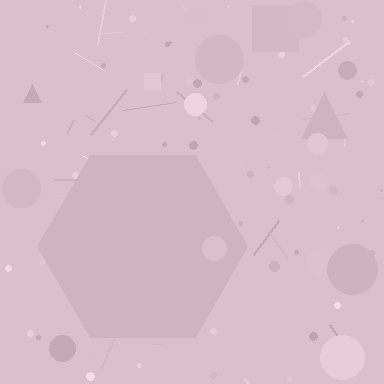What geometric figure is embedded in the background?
A hexagon is embedded in the background.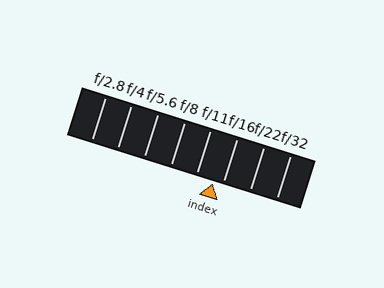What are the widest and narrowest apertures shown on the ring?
The widest aperture shown is f/2.8 and the narrowest is f/32.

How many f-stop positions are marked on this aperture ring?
There are 8 f-stop positions marked.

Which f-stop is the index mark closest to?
The index mark is closest to f/16.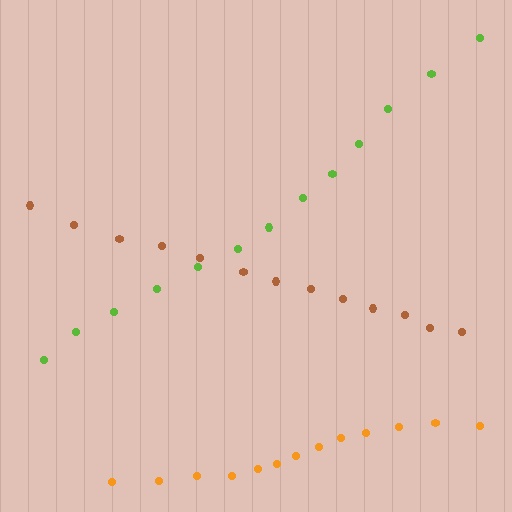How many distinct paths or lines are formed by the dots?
There are 3 distinct paths.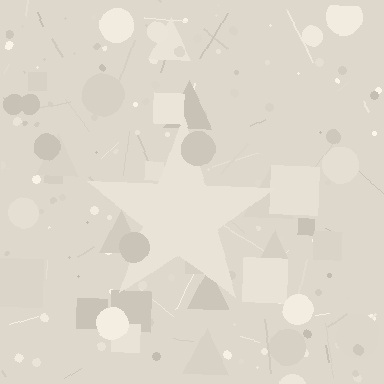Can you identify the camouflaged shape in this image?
The camouflaged shape is a star.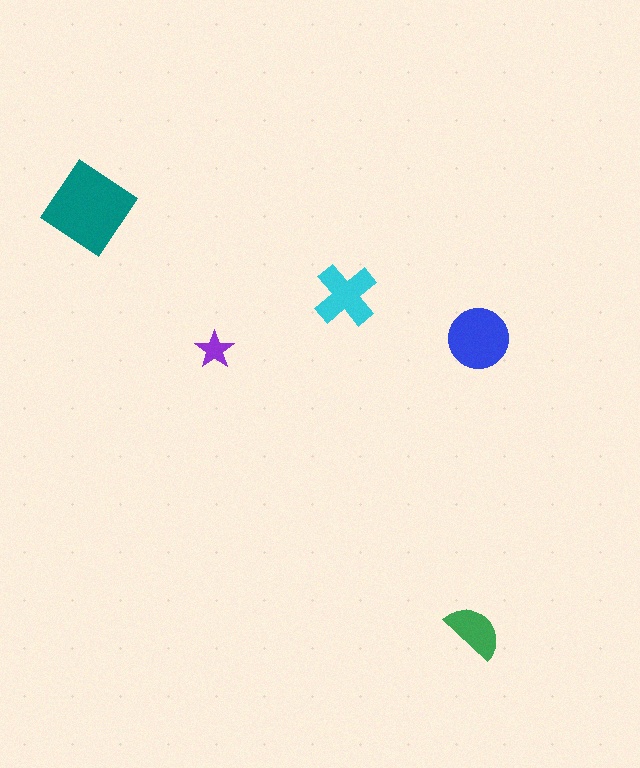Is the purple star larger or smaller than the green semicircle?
Smaller.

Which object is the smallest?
The purple star.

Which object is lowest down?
The green semicircle is bottommost.